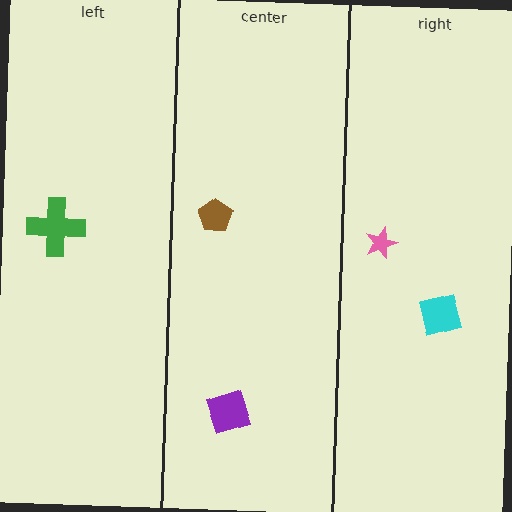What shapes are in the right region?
The pink star, the cyan square.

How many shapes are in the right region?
2.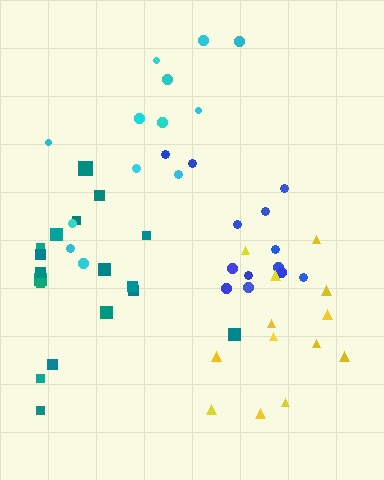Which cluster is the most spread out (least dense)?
Cyan.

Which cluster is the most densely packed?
Yellow.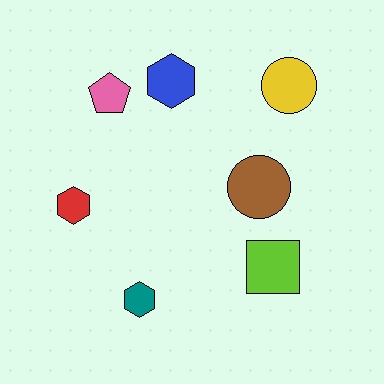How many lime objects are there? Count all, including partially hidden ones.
There is 1 lime object.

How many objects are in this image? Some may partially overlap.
There are 7 objects.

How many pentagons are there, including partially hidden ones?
There is 1 pentagon.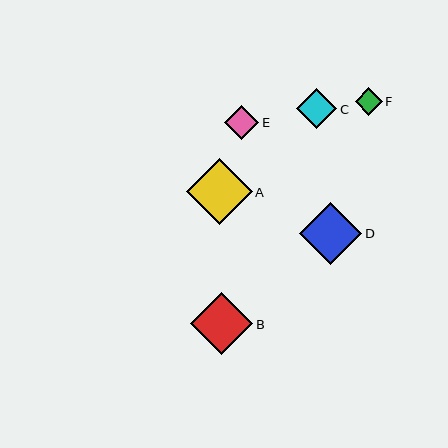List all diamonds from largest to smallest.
From largest to smallest: A, B, D, C, E, F.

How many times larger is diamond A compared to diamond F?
Diamond A is approximately 2.5 times the size of diamond F.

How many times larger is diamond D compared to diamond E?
Diamond D is approximately 1.8 times the size of diamond E.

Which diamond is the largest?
Diamond A is the largest with a size of approximately 66 pixels.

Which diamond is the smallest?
Diamond F is the smallest with a size of approximately 27 pixels.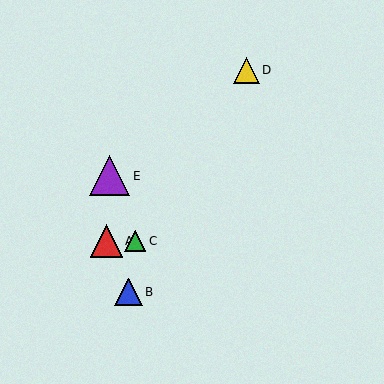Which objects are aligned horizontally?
Objects A, C are aligned horizontally.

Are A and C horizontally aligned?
Yes, both are at y≈241.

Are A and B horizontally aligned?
No, A is at y≈241 and B is at y≈292.